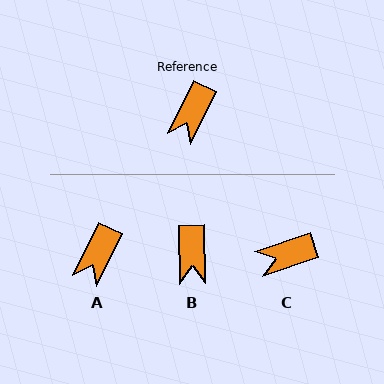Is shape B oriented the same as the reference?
No, it is off by about 27 degrees.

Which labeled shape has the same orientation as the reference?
A.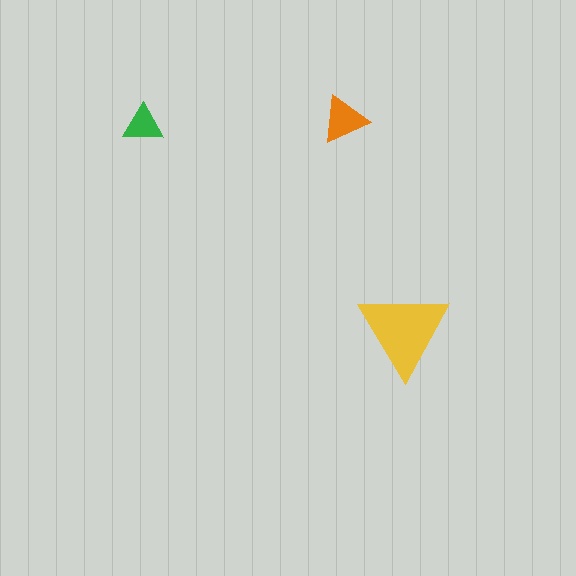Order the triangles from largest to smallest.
the yellow one, the orange one, the green one.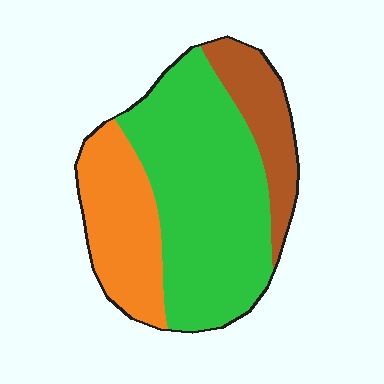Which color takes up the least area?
Brown, at roughly 15%.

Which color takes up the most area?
Green, at roughly 55%.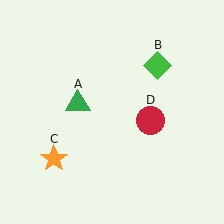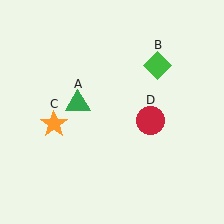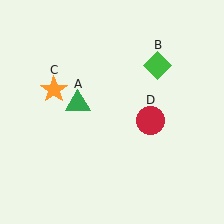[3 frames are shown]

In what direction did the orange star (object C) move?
The orange star (object C) moved up.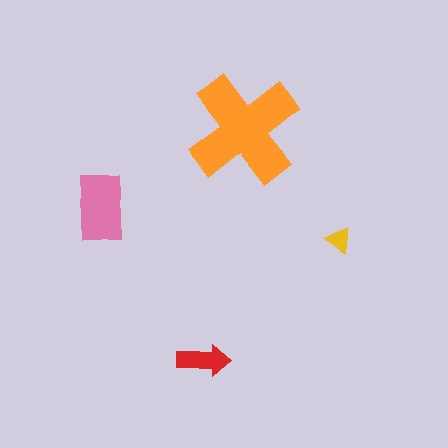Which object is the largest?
The orange cross.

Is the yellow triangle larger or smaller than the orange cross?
Smaller.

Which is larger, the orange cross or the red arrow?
The orange cross.